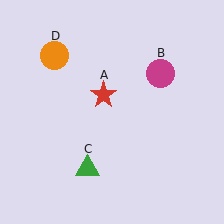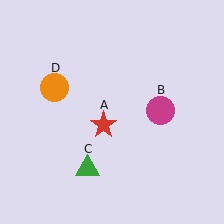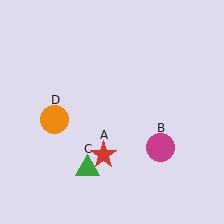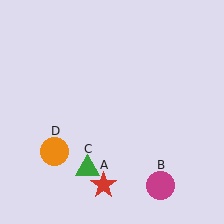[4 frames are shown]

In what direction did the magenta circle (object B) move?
The magenta circle (object B) moved down.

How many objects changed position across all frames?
3 objects changed position: red star (object A), magenta circle (object B), orange circle (object D).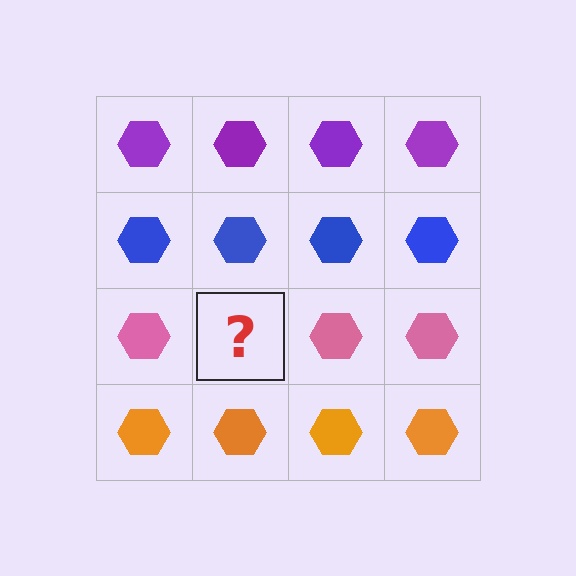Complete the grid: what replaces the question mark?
The question mark should be replaced with a pink hexagon.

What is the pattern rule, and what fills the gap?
The rule is that each row has a consistent color. The gap should be filled with a pink hexagon.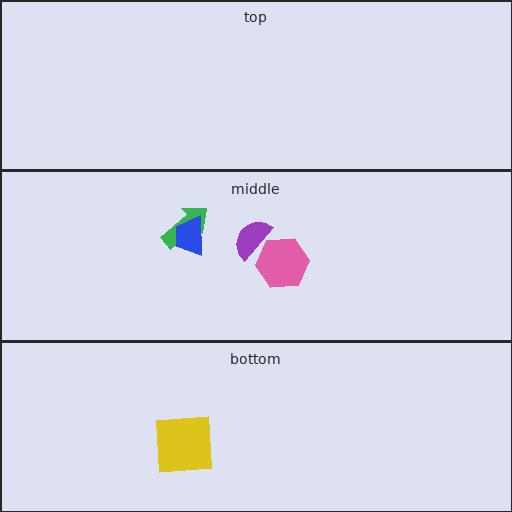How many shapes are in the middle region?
4.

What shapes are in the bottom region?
The yellow square.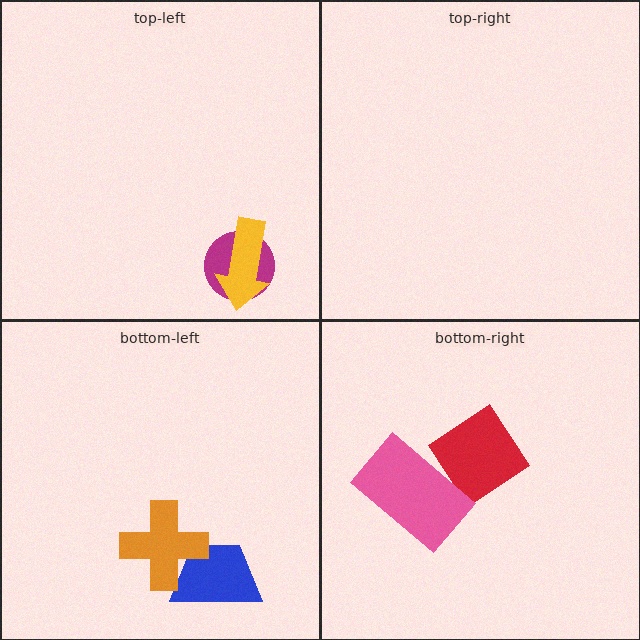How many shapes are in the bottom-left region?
2.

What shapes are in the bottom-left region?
The blue trapezoid, the orange cross.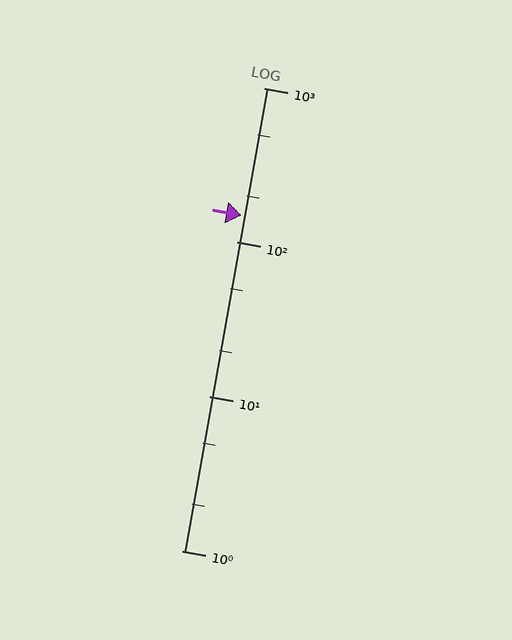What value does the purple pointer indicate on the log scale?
The pointer indicates approximately 150.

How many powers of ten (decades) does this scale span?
The scale spans 3 decades, from 1 to 1000.